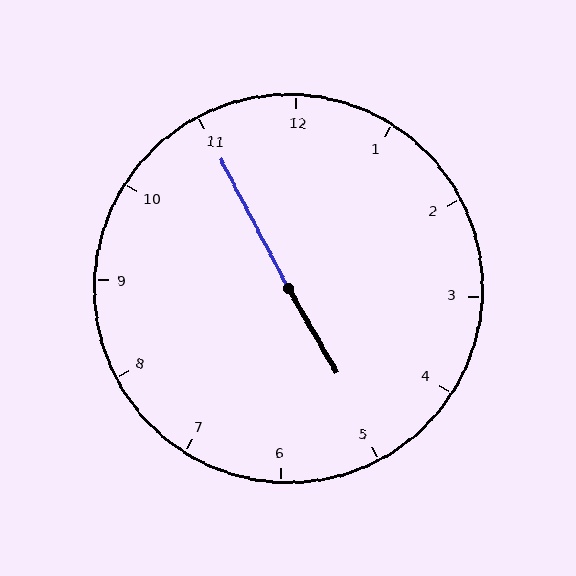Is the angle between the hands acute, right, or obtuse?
It is obtuse.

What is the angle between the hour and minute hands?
Approximately 178 degrees.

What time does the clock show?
4:55.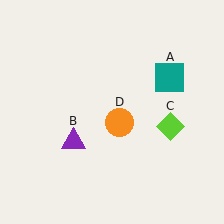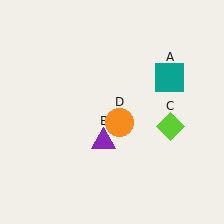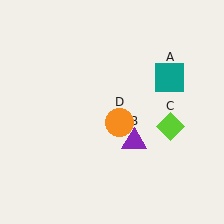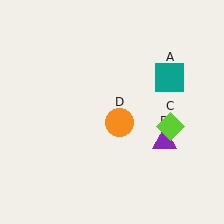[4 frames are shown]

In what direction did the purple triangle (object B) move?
The purple triangle (object B) moved right.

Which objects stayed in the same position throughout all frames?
Teal square (object A) and lime diamond (object C) and orange circle (object D) remained stationary.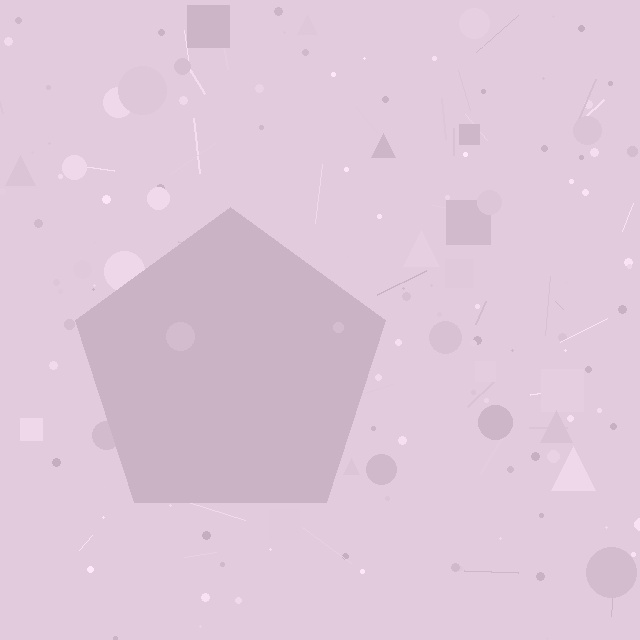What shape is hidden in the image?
A pentagon is hidden in the image.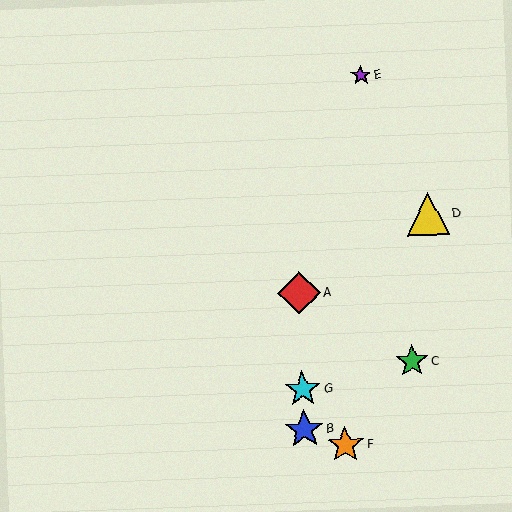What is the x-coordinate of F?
Object F is at x≈346.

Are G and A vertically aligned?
Yes, both are at x≈303.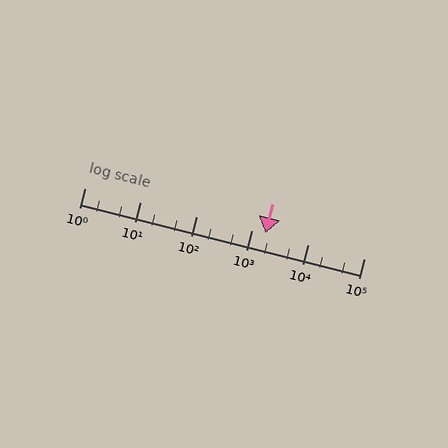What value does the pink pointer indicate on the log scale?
The pointer indicates approximately 1700.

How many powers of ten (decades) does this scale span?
The scale spans 5 decades, from 1 to 100000.